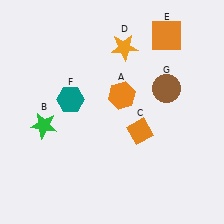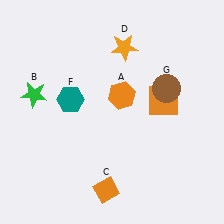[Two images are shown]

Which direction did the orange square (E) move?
The orange square (E) moved down.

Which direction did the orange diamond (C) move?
The orange diamond (C) moved down.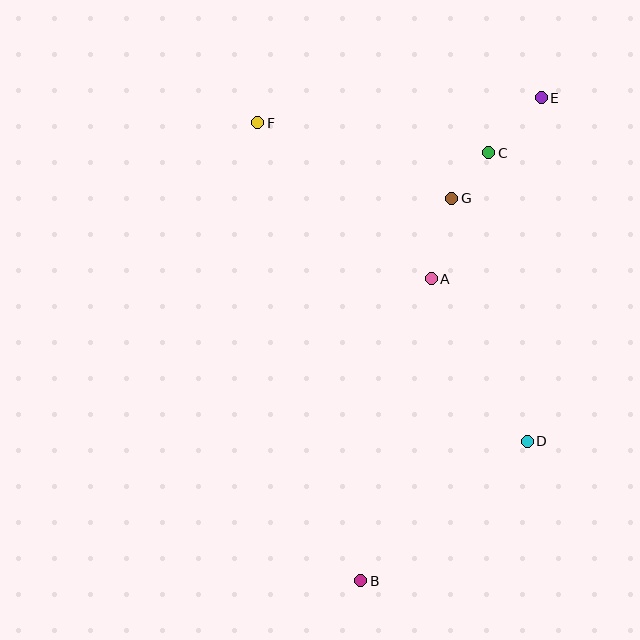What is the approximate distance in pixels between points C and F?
The distance between C and F is approximately 233 pixels.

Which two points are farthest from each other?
Points B and E are farthest from each other.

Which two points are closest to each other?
Points C and G are closest to each other.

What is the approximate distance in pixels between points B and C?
The distance between B and C is approximately 447 pixels.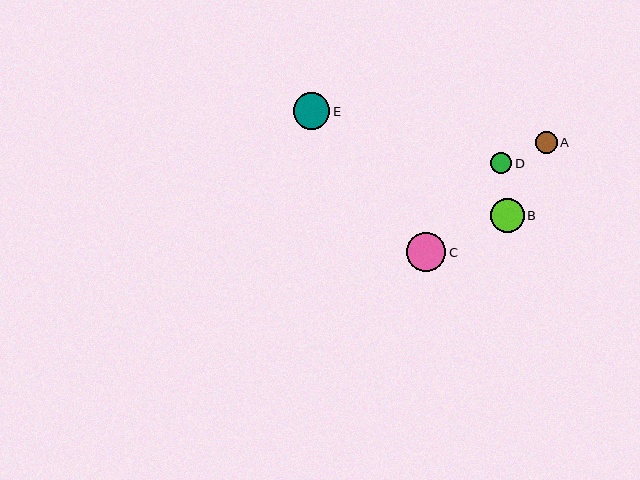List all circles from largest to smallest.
From largest to smallest: C, E, B, A, D.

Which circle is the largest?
Circle C is the largest with a size of approximately 39 pixels.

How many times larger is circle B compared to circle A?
Circle B is approximately 1.5 times the size of circle A.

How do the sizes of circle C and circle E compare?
Circle C and circle E are approximately the same size.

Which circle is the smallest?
Circle D is the smallest with a size of approximately 21 pixels.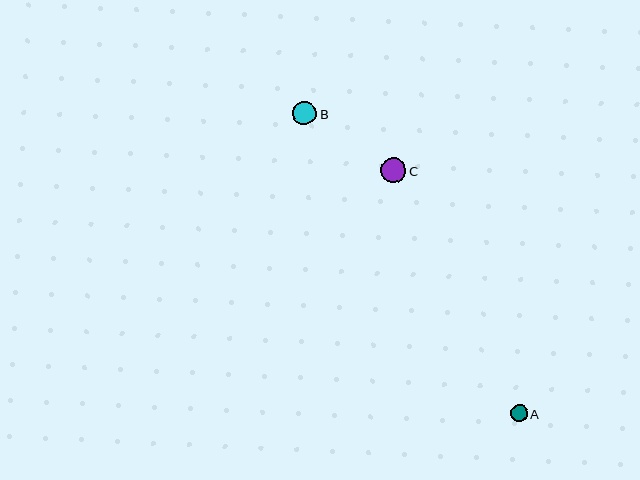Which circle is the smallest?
Circle A is the smallest with a size of approximately 17 pixels.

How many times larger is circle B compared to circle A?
Circle B is approximately 1.4 times the size of circle A.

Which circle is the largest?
Circle C is the largest with a size of approximately 25 pixels.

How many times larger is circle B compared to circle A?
Circle B is approximately 1.4 times the size of circle A.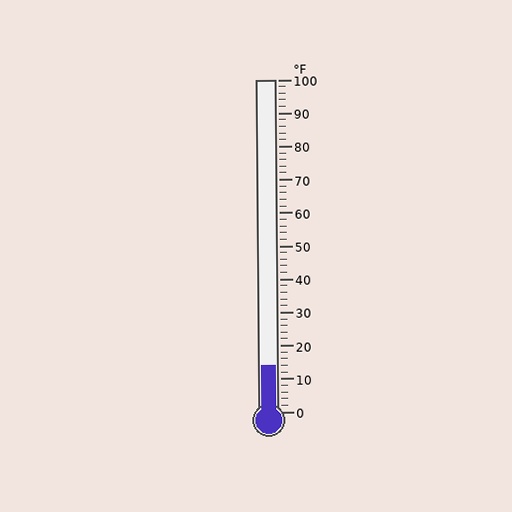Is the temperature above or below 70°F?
The temperature is below 70°F.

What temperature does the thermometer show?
The thermometer shows approximately 14°F.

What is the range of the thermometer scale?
The thermometer scale ranges from 0°F to 100°F.